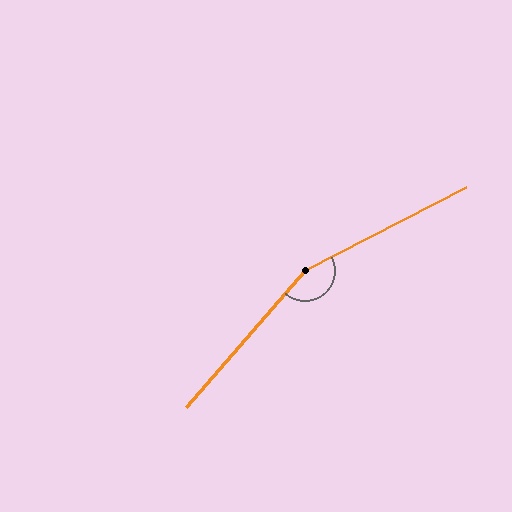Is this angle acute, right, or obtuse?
It is obtuse.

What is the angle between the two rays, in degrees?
Approximately 158 degrees.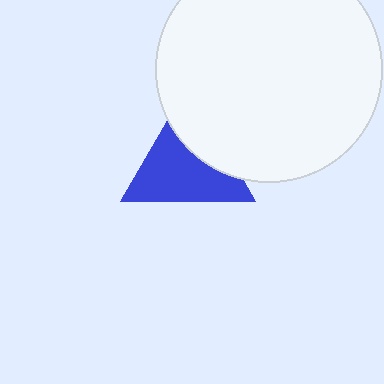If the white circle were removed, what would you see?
You would see the complete blue triangle.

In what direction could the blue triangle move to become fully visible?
The blue triangle could move toward the lower-left. That would shift it out from behind the white circle entirely.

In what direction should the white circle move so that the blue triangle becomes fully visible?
The white circle should move toward the upper-right. That is the shortest direction to clear the overlap and leave the blue triangle fully visible.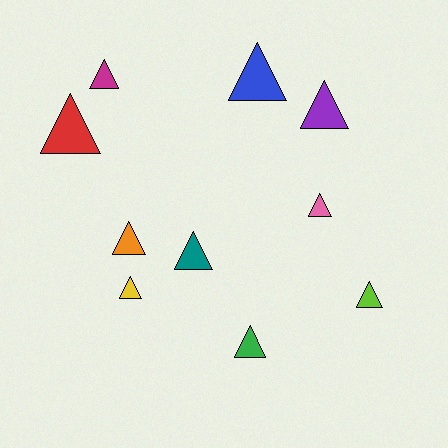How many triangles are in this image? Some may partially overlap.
There are 10 triangles.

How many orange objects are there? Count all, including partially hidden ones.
There is 1 orange object.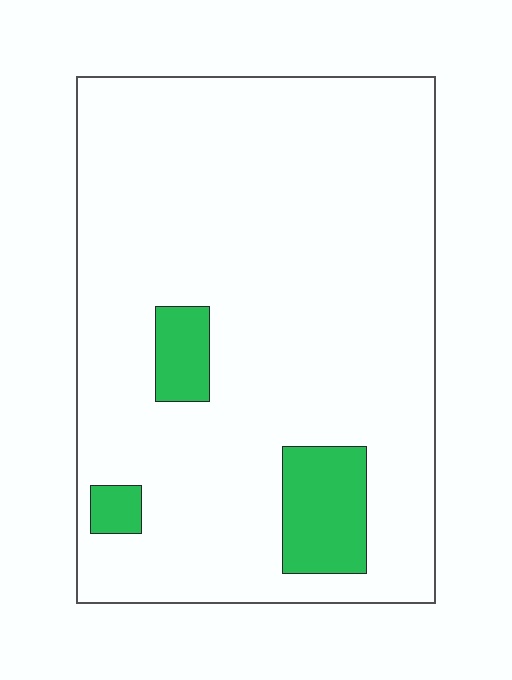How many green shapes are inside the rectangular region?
3.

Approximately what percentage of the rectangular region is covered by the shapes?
Approximately 10%.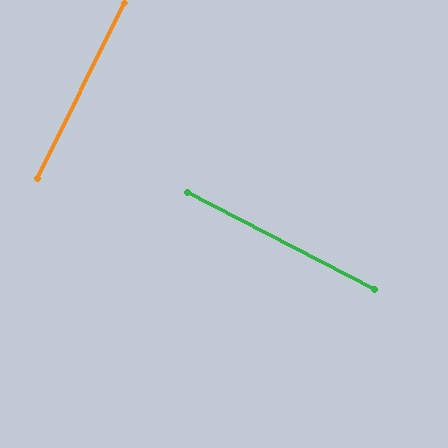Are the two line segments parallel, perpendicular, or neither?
Perpendicular — they meet at approximately 89°.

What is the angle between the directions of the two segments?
Approximately 89 degrees.